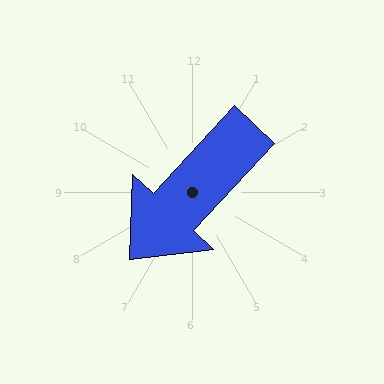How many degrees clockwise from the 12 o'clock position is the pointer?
Approximately 223 degrees.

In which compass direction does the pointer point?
Southwest.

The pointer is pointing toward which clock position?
Roughly 7 o'clock.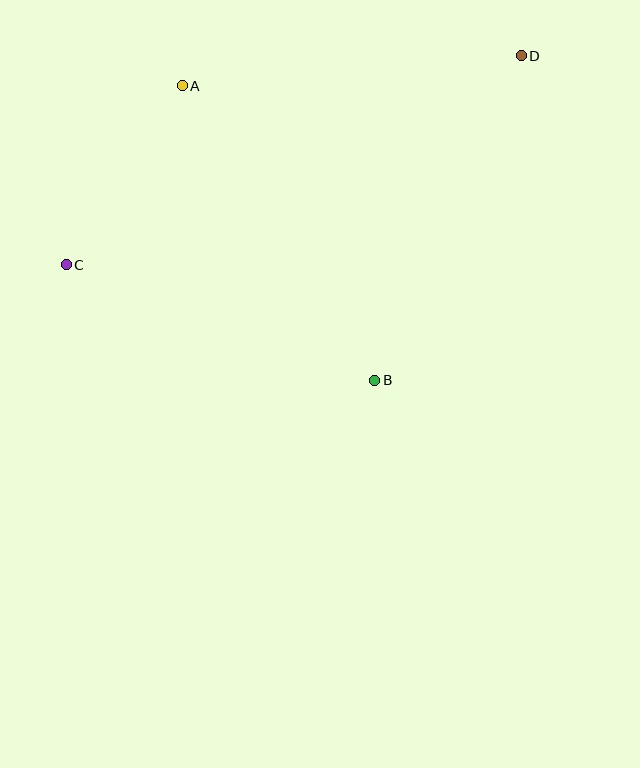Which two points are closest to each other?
Points A and C are closest to each other.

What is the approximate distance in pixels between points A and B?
The distance between A and B is approximately 352 pixels.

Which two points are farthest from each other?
Points C and D are farthest from each other.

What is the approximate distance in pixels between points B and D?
The distance between B and D is approximately 356 pixels.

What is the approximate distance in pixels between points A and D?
The distance between A and D is approximately 340 pixels.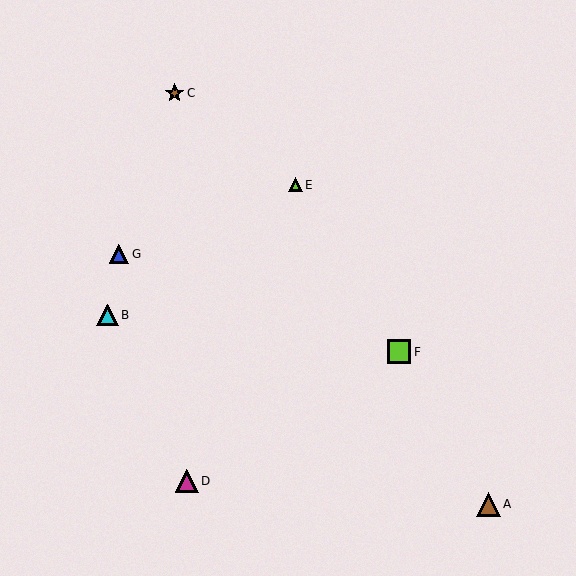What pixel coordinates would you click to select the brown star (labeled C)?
Click at (175, 93) to select the brown star C.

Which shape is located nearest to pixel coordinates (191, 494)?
The magenta triangle (labeled D) at (187, 481) is nearest to that location.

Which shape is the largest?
The brown triangle (labeled A) is the largest.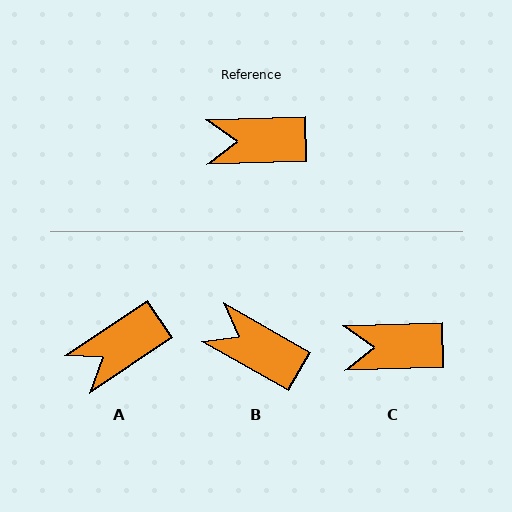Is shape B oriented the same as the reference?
No, it is off by about 32 degrees.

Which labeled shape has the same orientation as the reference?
C.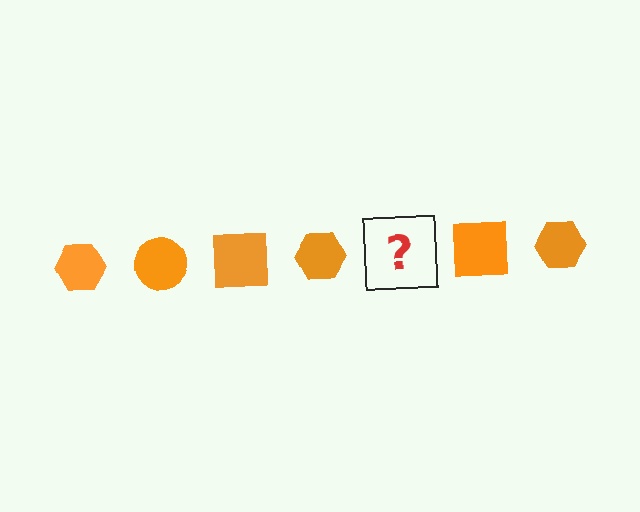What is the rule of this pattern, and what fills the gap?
The rule is that the pattern cycles through hexagon, circle, square shapes in orange. The gap should be filled with an orange circle.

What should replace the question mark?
The question mark should be replaced with an orange circle.